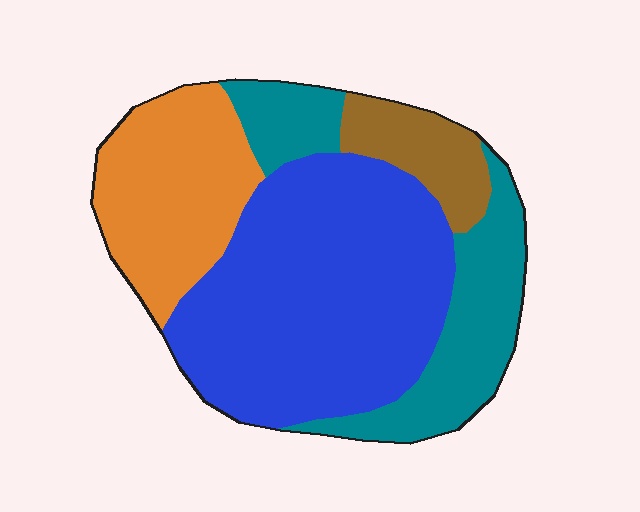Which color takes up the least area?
Brown, at roughly 10%.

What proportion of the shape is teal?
Teal covers around 25% of the shape.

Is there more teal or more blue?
Blue.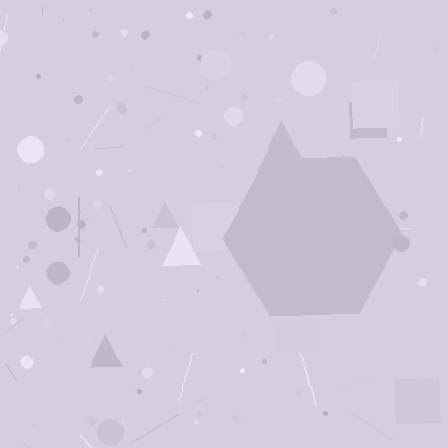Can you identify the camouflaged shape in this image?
The camouflaged shape is a hexagon.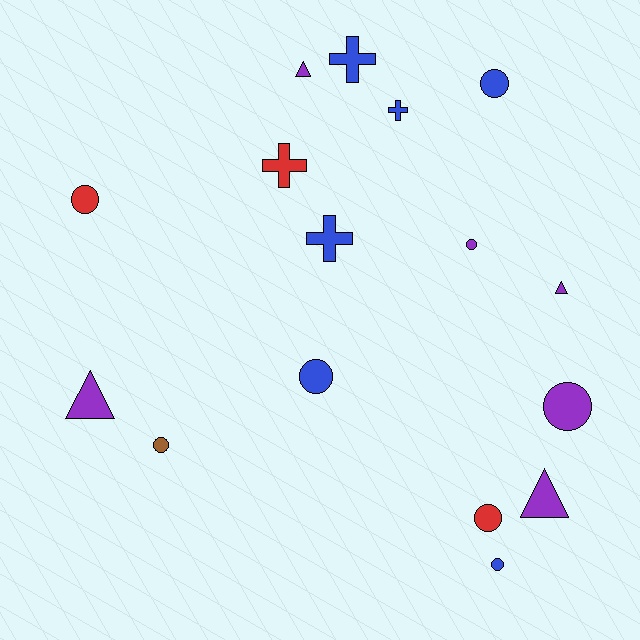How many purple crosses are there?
There are no purple crosses.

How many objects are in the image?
There are 16 objects.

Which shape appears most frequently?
Circle, with 8 objects.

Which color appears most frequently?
Blue, with 6 objects.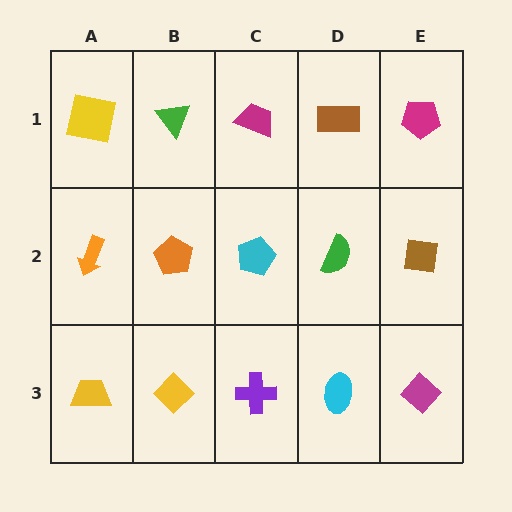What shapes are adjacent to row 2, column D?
A brown rectangle (row 1, column D), a cyan ellipse (row 3, column D), a cyan pentagon (row 2, column C), a brown square (row 2, column E).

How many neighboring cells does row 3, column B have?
3.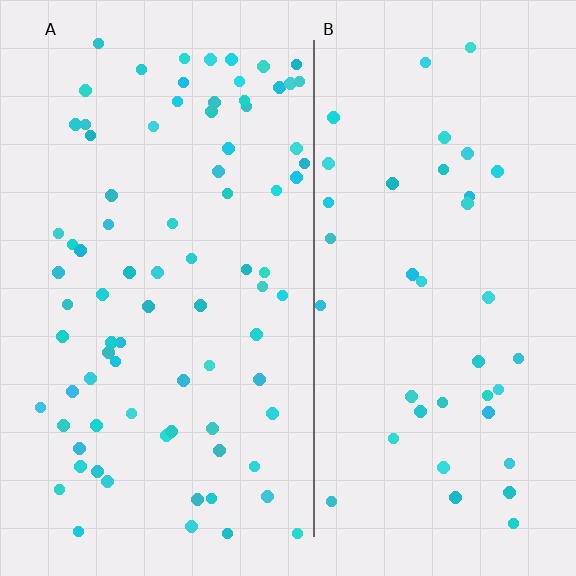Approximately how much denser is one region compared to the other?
Approximately 2.0× — region A over region B.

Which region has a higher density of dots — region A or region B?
A (the left).